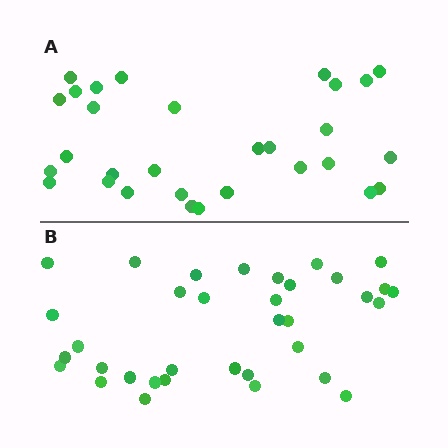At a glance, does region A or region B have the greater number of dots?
Region B (the bottom region) has more dots.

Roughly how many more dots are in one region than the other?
Region B has about 5 more dots than region A.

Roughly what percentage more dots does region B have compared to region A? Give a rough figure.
About 15% more.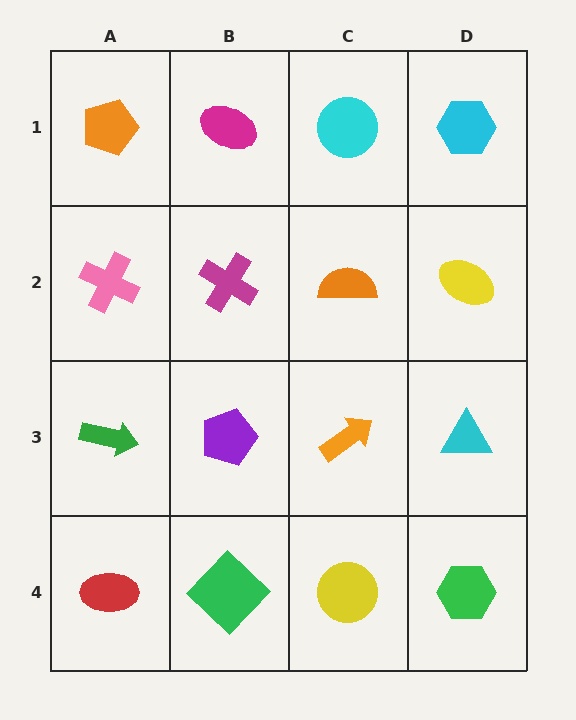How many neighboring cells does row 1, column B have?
3.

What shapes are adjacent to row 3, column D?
A yellow ellipse (row 2, column D), a green hexagon (row 4, column D), an orange arrow (row 3, column C).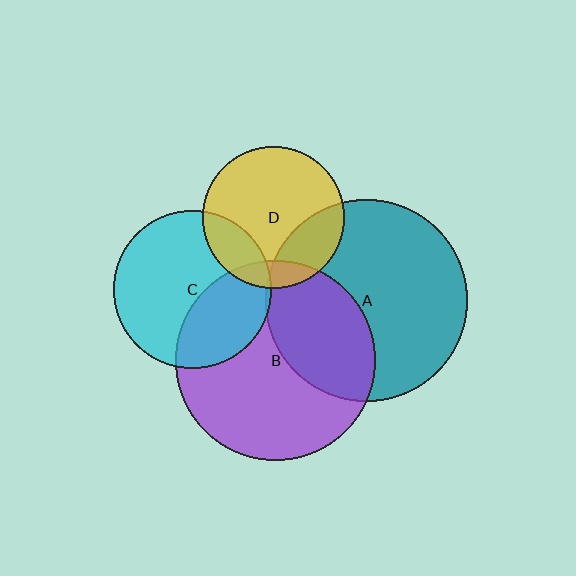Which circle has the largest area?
Circle A (teal).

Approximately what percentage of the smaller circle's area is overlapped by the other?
Approximately 5%.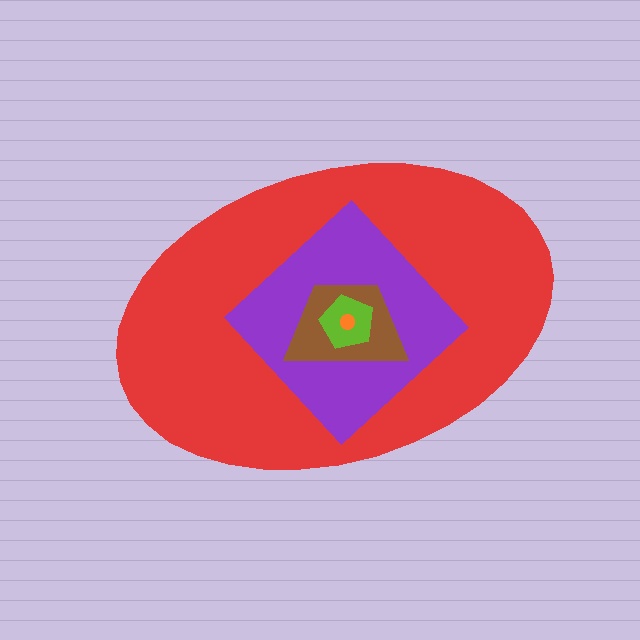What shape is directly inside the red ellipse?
The purple diamond.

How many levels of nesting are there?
5.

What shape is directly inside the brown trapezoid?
The lime pentagon.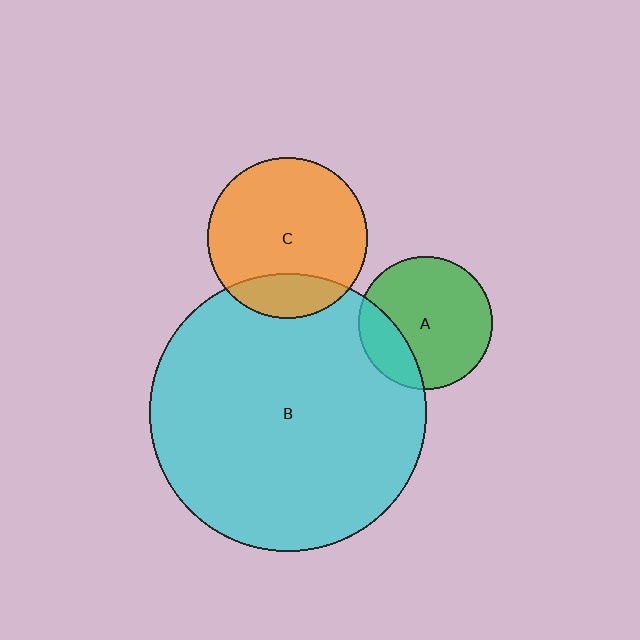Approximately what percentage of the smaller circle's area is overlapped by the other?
Approximately 20%.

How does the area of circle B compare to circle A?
Approximately 4.3 times.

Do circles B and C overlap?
Yes.